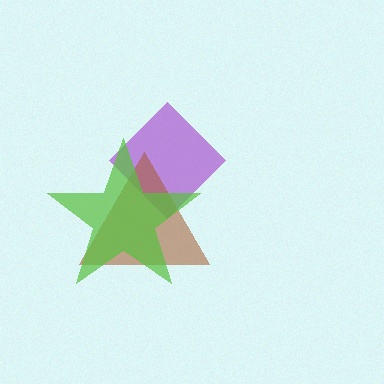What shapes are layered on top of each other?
The layered shapes are: a purple diamond, a brown triangle, a lime star.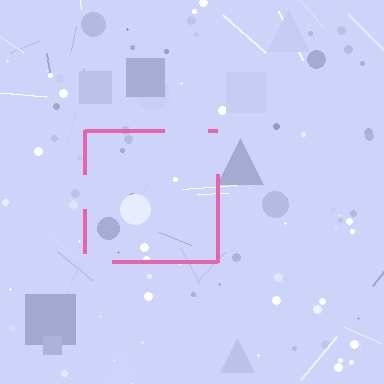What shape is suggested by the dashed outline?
The dashed outline suggests a square.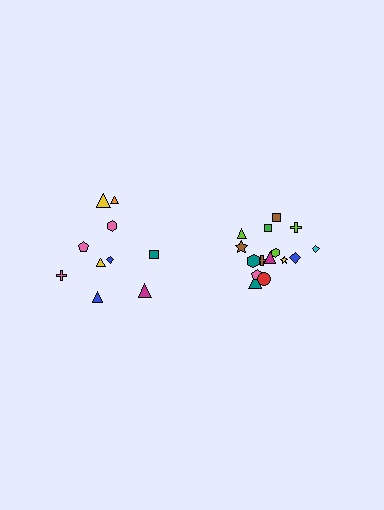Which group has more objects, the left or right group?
The right group.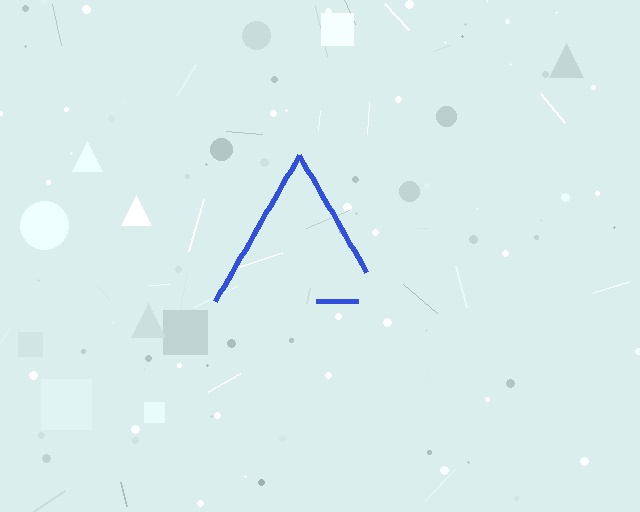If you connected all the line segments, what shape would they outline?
They would outline a triangle.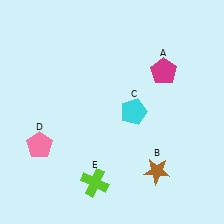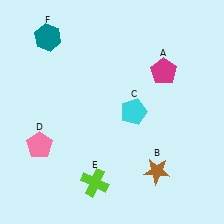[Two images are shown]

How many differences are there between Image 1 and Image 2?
There is 1 difference between the two images.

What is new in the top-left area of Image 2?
A teal hexagon (F) was added in the top-left area of Image 2.